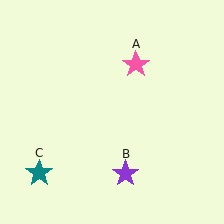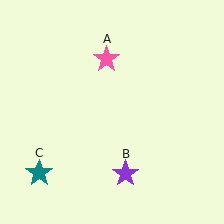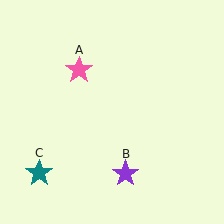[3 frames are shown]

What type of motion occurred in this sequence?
The pink star (object A) rotated counterclockwise around the center of the scene.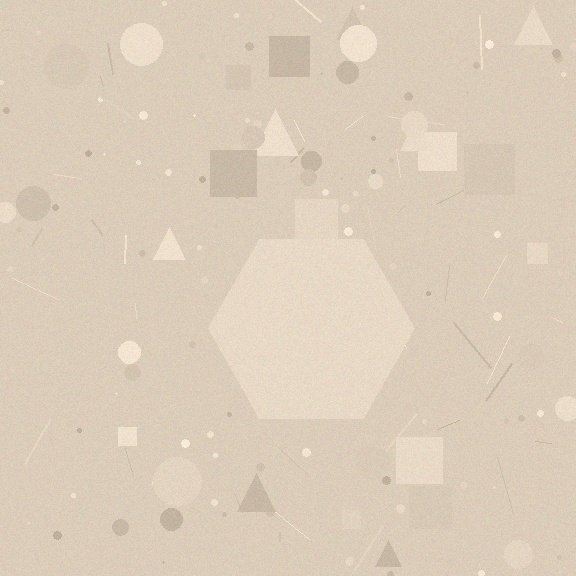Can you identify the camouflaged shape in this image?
The camouflaged shape is a hexagon.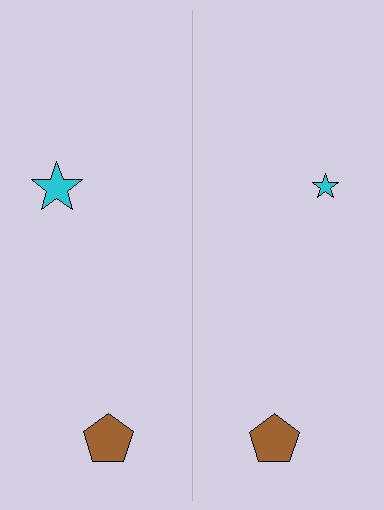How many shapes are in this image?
There are 4 shapes in this image.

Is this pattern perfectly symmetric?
No, the pattern is not perfectly symmetric. The cyan star on the right side has a different size than its mirror counterpart.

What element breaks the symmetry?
The cyan star on the right side has a different size than its mirror counterpart.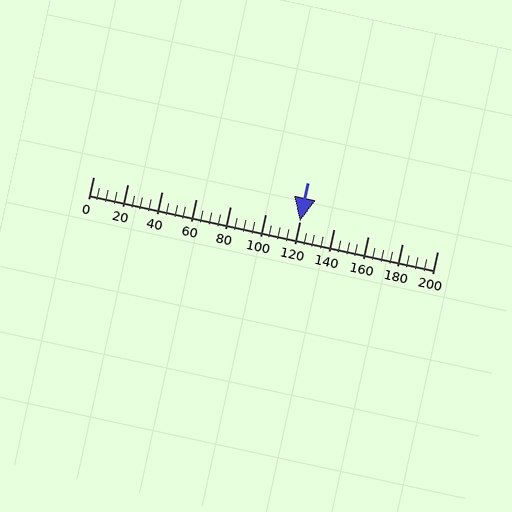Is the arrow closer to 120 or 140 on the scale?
The arrow is closer to 120.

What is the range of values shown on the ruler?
The ruler shows values from 0 to 200.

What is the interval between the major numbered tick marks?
The major tick marks are spaced 20 units apart.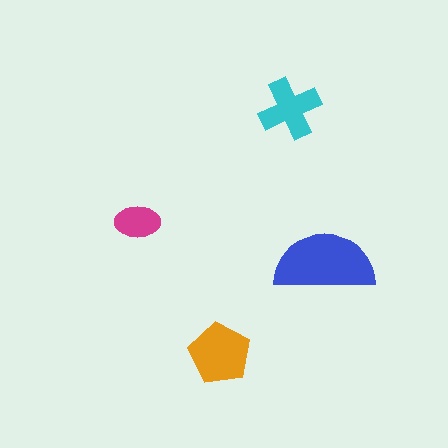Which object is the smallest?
The magenta ellipse.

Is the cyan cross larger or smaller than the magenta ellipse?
Larger.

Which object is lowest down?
The orange pentagon is bottommost.